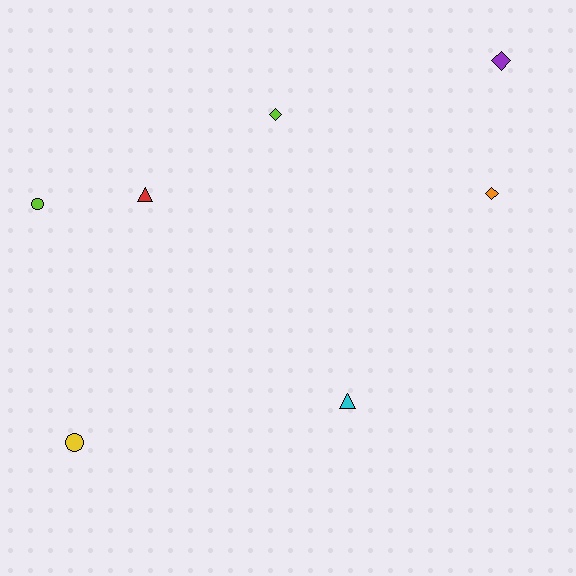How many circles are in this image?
There are 2 circles.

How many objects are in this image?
There are 7 objects.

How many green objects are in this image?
There are no green objects.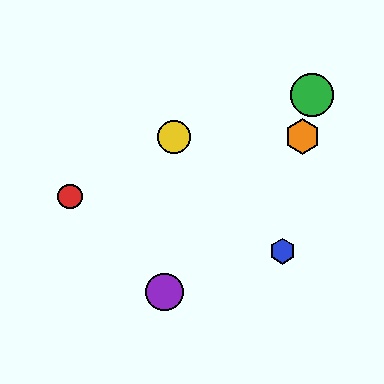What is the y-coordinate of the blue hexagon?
The blue hexagon is at y≈251.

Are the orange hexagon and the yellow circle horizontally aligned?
Yes, both are at y≈137.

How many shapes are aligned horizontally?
2 shapes (the yellow circle, the orange hexagon) are aligned horizontally.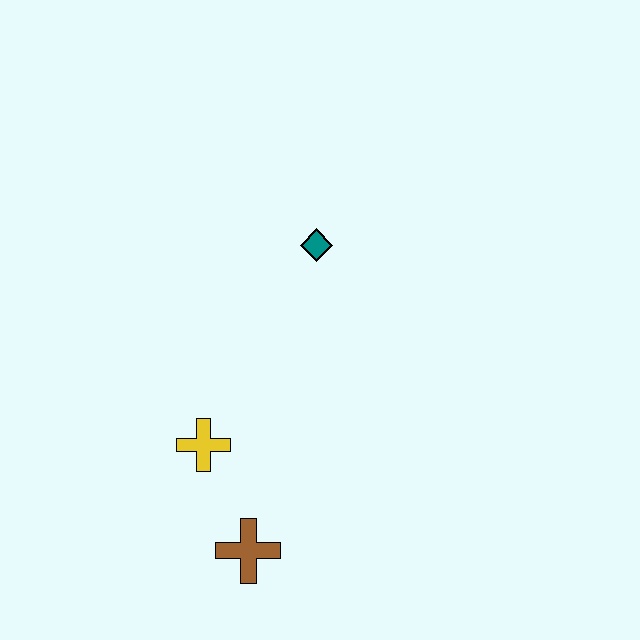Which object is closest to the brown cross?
The yellow cross is closest to the brown cross.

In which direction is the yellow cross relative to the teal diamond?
The yellow cross is below the teal diamond.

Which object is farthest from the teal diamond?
The brown cross is farthest from the teal diamond.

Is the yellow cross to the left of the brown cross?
Yes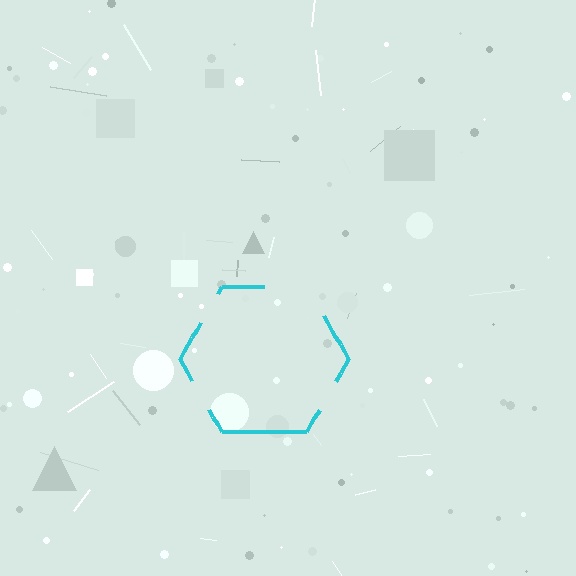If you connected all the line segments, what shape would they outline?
They would outline a hexagon.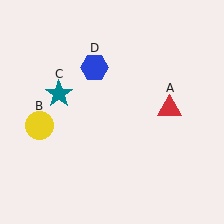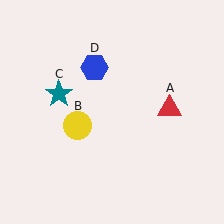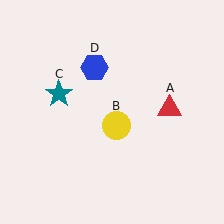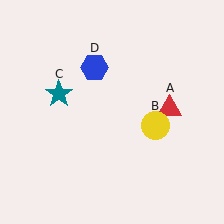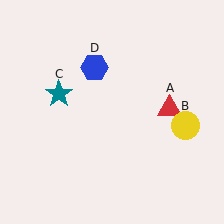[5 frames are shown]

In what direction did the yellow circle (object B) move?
The yellow circle (object B) moved right.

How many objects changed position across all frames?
1 object changed position: yellow circle (object B).